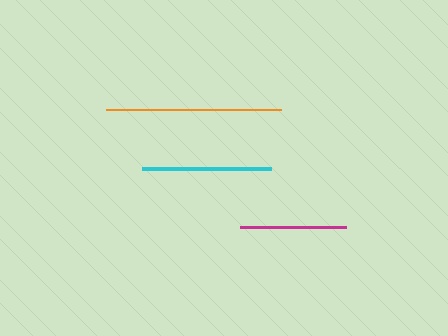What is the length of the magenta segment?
The magenta segment is approximately 106 pixels long.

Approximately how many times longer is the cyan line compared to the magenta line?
The cyan line is approximately 1.2 times the length of the magenta line.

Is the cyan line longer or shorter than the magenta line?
The cyan line is longer than the magenta line.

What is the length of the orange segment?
The orange segment is approximately 175 pixels long.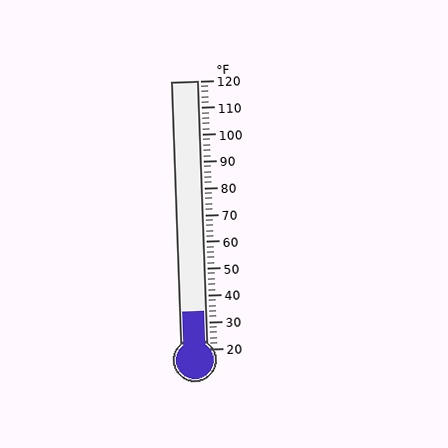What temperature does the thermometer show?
The thermometer shows approximately 34°F.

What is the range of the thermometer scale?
The thermometer scale ranges from 20°F to 120°F.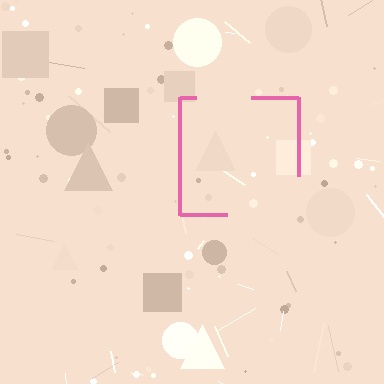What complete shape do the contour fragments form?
The contour fragments form a square.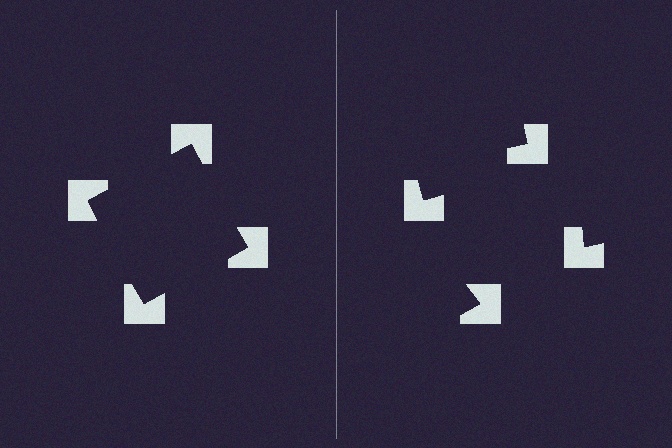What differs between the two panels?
The notched squares are positioned identically on both sides; only the wedge orientations differ. On the left they align to a square; on the right they are misaligned.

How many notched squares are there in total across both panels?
8 — 4 on each side.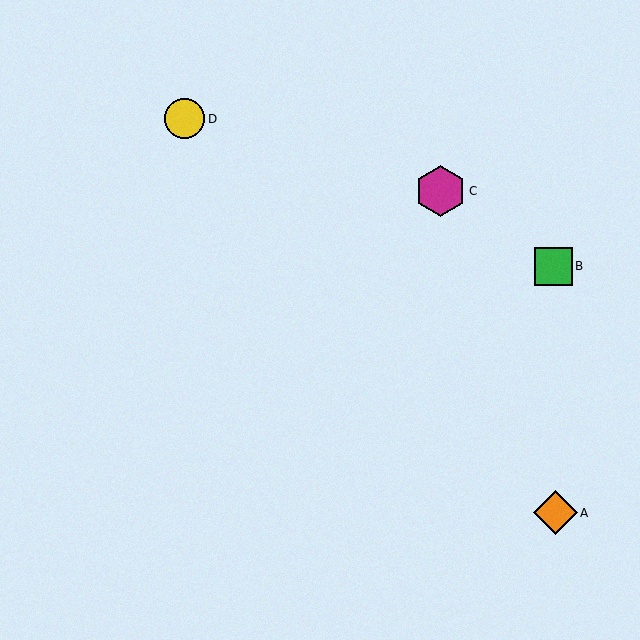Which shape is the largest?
The magenta hexagon (labeled C) is the largest.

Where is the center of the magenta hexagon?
The center of the magenta hexagon is at (441, 191).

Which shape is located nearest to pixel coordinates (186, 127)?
The yellow circle (labeled D) at (185, 119) is nearest to that location.